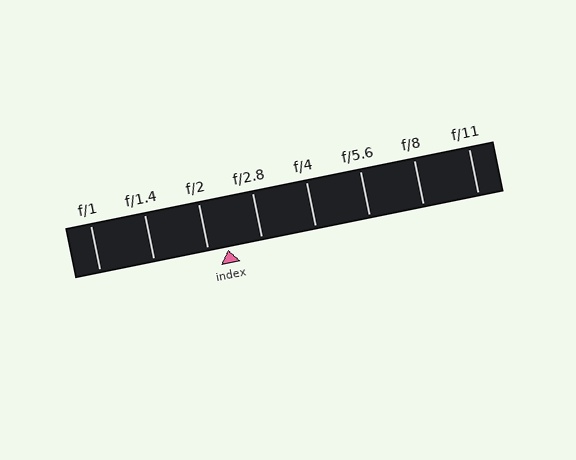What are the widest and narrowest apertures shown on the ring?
The widest aperture shown is f/1 and the narrowest is f/11.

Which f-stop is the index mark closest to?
The index mark is closest to f/2.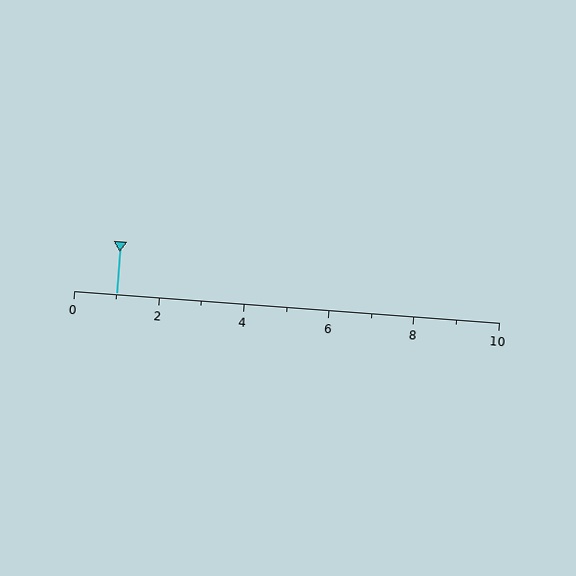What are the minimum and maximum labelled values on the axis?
The axis runs from 0 to 10.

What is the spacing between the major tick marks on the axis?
The major ticks are spaced 2 apart.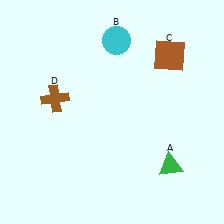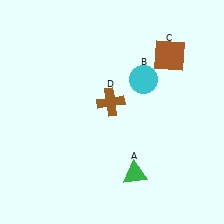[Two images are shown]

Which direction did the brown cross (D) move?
The brown cross (D) moved right.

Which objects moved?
The objects that moved are: the green triangle (A), the cyan circle (B), the brown cross (D).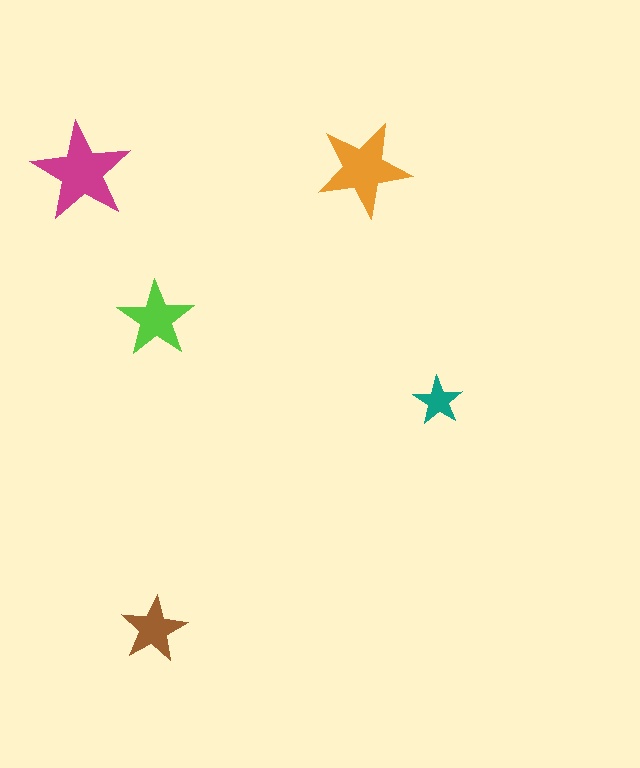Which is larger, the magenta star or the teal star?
The magenta one.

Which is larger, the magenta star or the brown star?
The magenta one.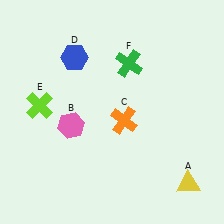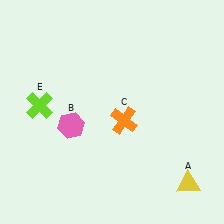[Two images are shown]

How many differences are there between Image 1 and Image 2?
There are 2 differences between the two images.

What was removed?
The blue hexagon (D), the green cross (F) were removed in Image 2.